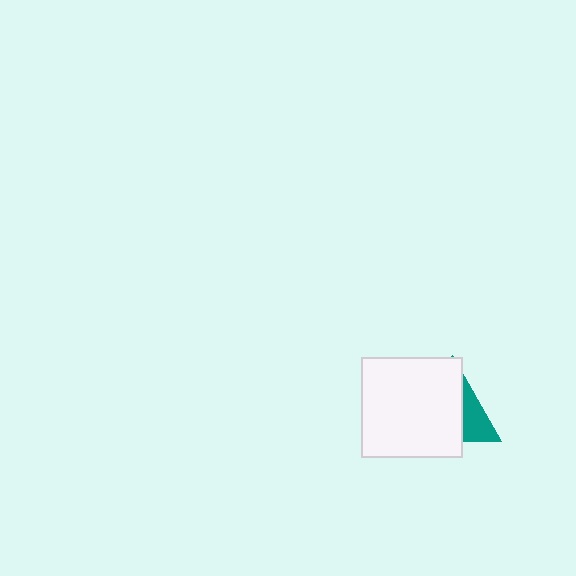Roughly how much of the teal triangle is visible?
A small part of it is visible (roughly 30%).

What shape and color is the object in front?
The object in front is a white square.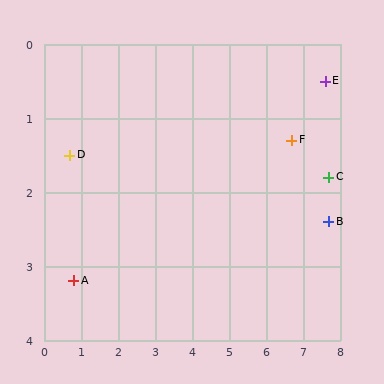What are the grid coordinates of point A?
Point A is at approximately (0.8, 3.2).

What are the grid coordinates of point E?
Point E is at approximately (7.6, 0.5).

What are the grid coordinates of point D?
Point D is at approximately (0.7, 1.5).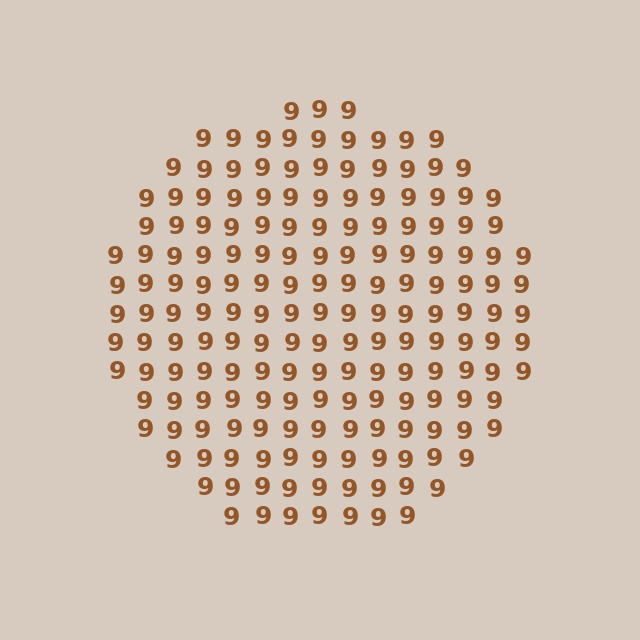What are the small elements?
The small elements are digit 9's.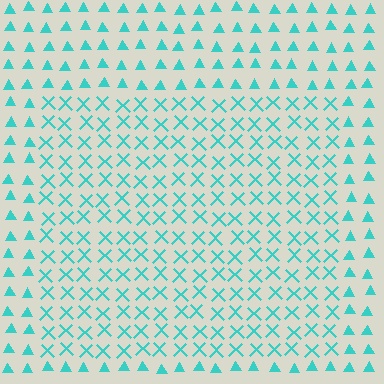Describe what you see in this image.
The image is filled with small cyan elements arranged in a uniform grid. A rectangle-shaped region contains X marks, while the surrounding area contains triangles. The boundary is defined purely by the change in element shape.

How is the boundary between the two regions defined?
The boundary is defined by a change in element shape: X marks inside vs. triangles outside. All elements share the same color and spacing.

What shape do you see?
I see a rectangle.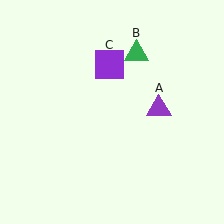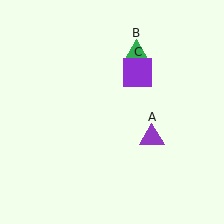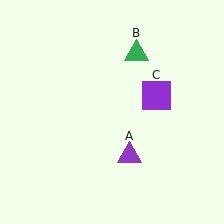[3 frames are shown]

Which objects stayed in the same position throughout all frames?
Green triangle (object B) remained stationary.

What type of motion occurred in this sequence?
The purple triangle (object A), purple square (object C) rotated clockwise around the center of the scene.